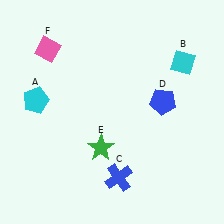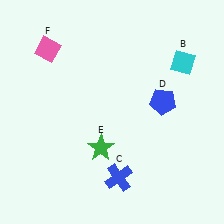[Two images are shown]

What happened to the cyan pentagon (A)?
The cyan pentagon (A) was removed in Image 2. It was in the top-left area of Image 1.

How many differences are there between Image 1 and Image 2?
There is 1 difference between the two images.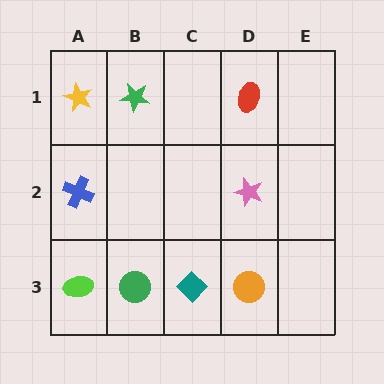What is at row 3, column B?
A green circle.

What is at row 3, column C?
A teal diamond.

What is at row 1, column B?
A green star.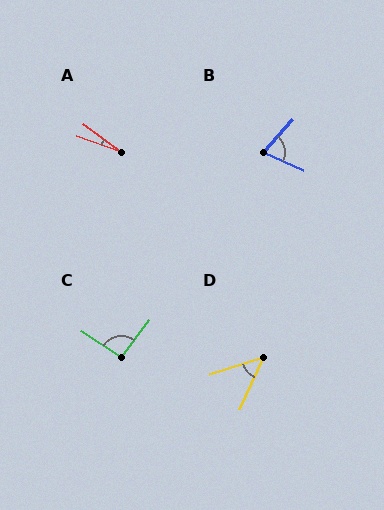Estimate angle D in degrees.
Approximately 48 degrees.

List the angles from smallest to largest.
A (16°), D (48°), B (73°), C (93°).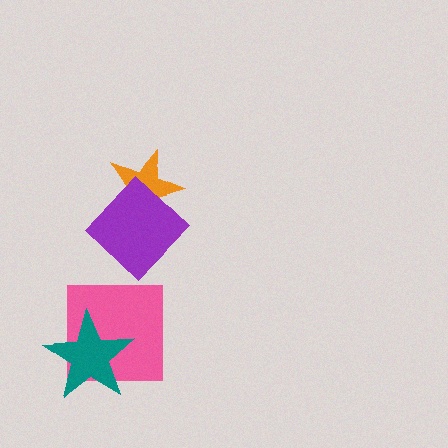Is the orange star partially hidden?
Yes, it is partially covered by another shape.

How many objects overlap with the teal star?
1 object overlaps with the teal star.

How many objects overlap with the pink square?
1 object overlaps with the pink square.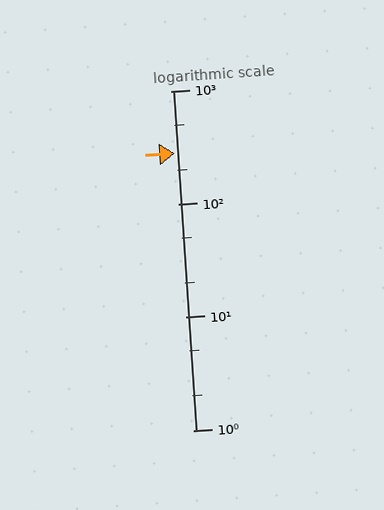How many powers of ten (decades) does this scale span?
The scale spans 3 decades, from 1 to 1000.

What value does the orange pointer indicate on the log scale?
The pointer indicates approximately 280.